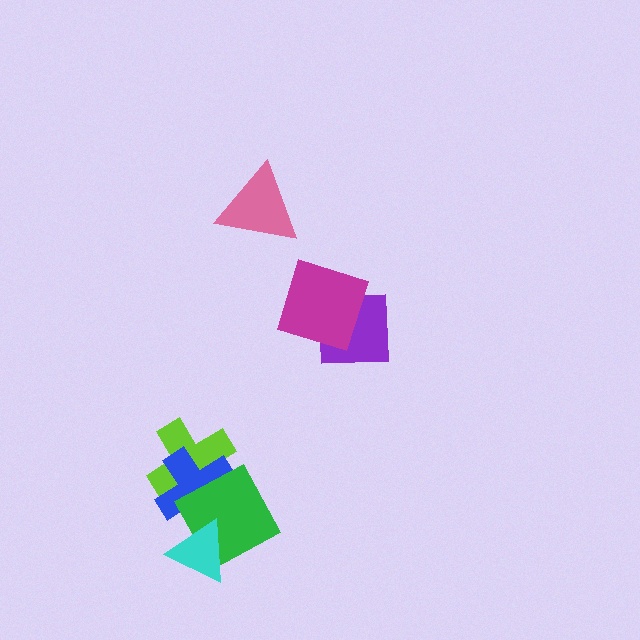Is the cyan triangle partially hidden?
No, no other shape covers it.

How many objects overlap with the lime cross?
2 objects overlap with the lime cross.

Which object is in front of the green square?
The cyan triangle is in front of the green square.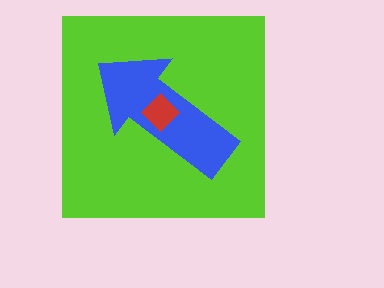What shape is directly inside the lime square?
The blue arrow.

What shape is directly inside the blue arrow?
The red diamond.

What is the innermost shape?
The red diamond.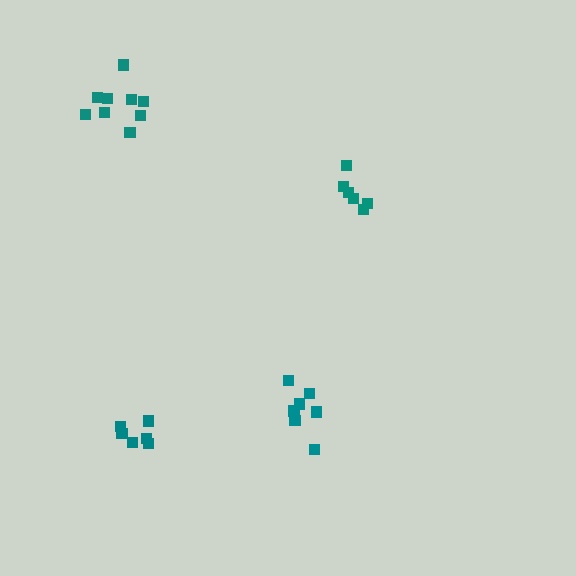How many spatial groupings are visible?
There are 4 spatial groupings.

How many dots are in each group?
Group 1: 6 dots, Group 2: 6 dots, Group 3: 9 dots, Group 4: 7 dots (28 total).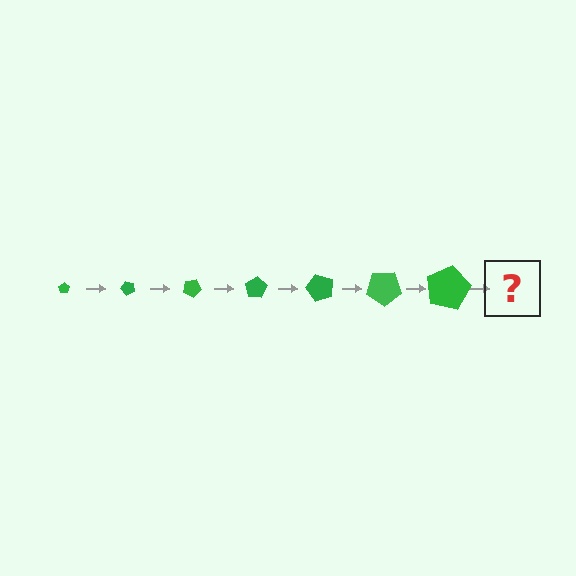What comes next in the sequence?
The next element should be a pentagon, larger than the previous one and rotated 350 degrees from the start.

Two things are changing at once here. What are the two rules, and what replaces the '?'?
The two rules are that the pentagon grows larger each step and it rotates 50 degrees each step. The '?' should be a pentagon, larger than the previous one and rotated 350 degrees from the start.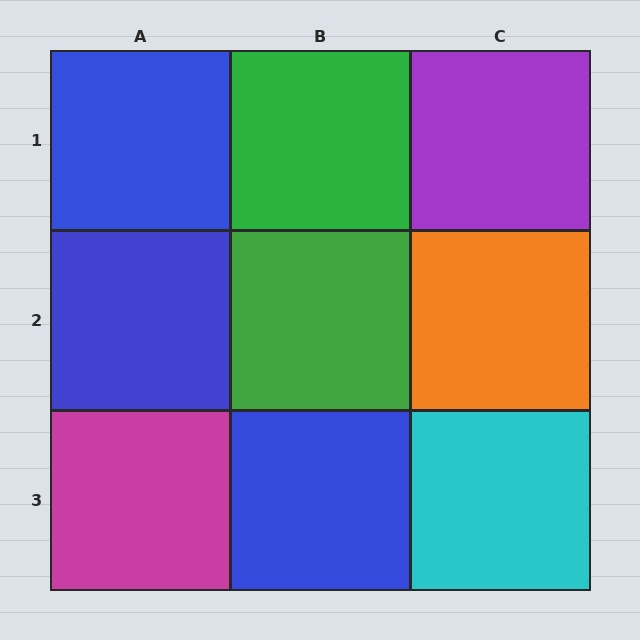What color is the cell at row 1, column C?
Purple.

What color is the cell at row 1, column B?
Green.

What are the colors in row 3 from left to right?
Magenta, blue, cyan.